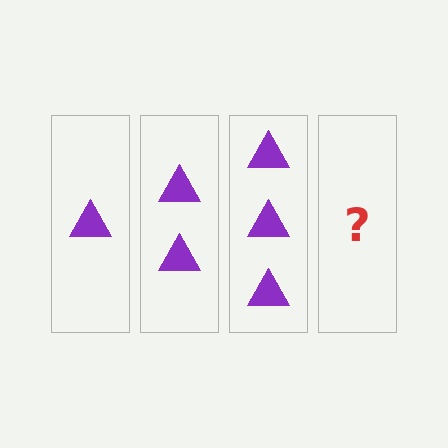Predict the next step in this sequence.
The next step is 4 triangles.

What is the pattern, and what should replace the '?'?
The pattern is that each step adds one more triangle. The '?' should be 4 triangles.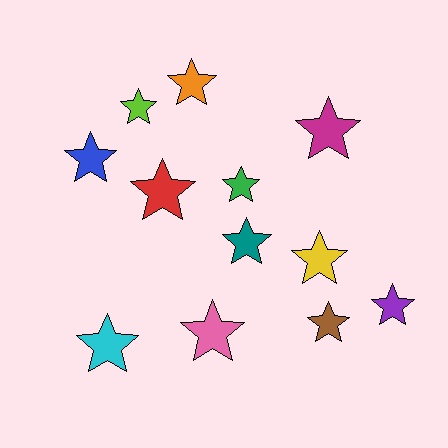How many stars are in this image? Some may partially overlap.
There are 12 stars.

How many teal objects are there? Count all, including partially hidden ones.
There is 1 teal object.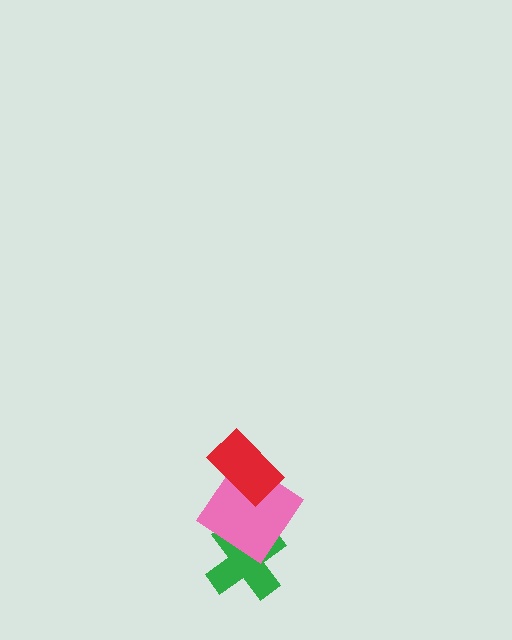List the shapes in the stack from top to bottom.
From top to bottom: the red rectangle, the pink diamond, the green cross.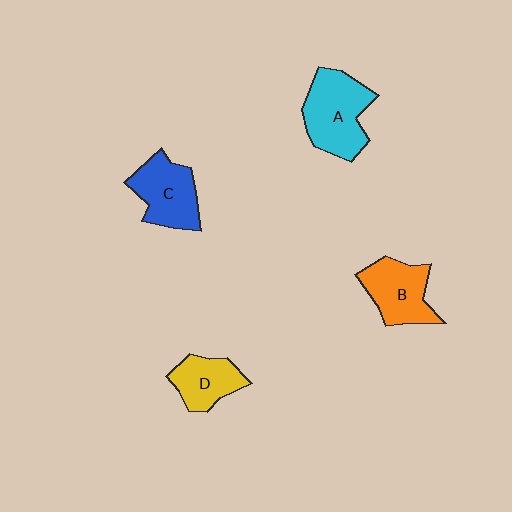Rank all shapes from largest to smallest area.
From largest to smallest: A (cyan), C (blue), B (orange), D (yellow).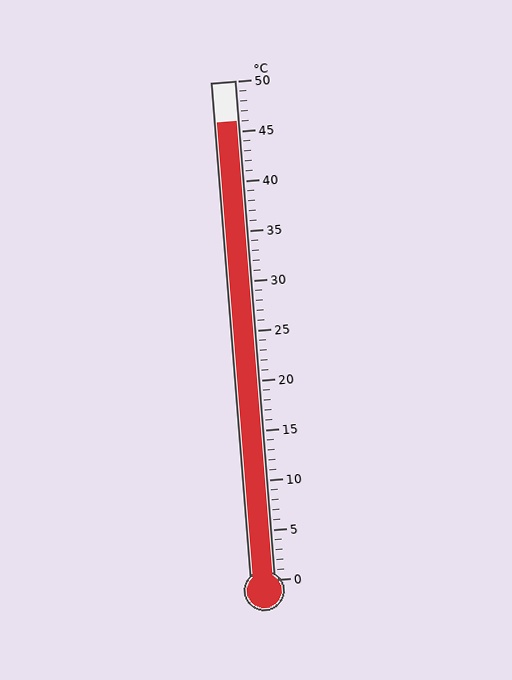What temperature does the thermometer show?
The thermometer shows approximately 46°C.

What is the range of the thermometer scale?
The thermometer scale ranges from 0°C to 50°C.